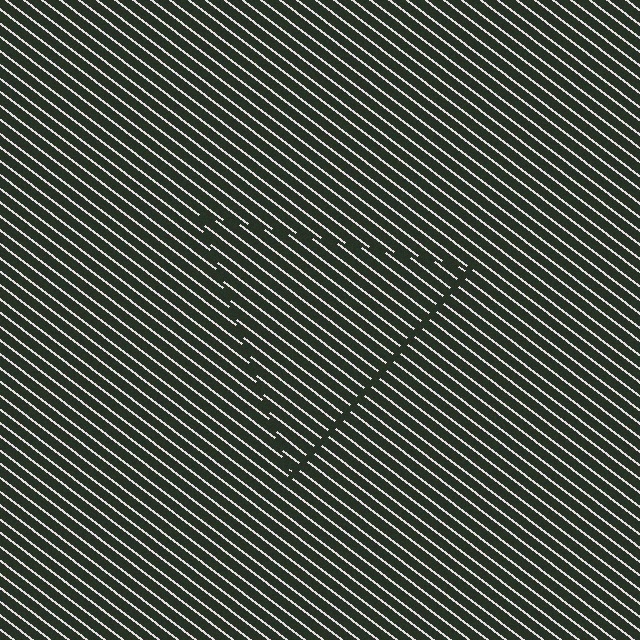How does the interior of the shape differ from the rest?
The interior of the shape contains the same grating, shifted by half a period — the contour is defined by the phase discontinuity where line-ends from the inner and outer gratings abut.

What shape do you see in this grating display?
An illusory triangle. The interior of the shape contains the same grating, shifted by half a period — the contour is defined by the phase discontinuity where line-ends from the inner and outer gratings abut.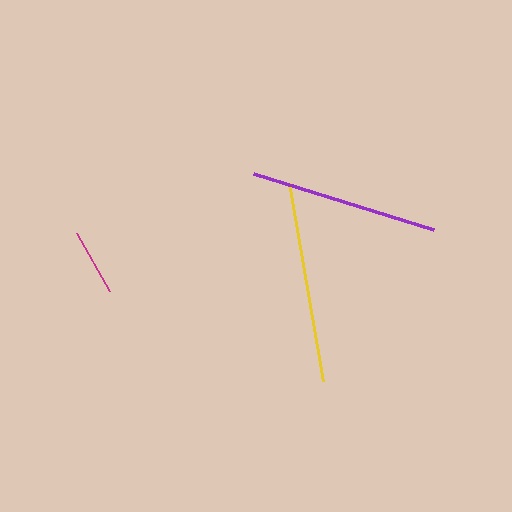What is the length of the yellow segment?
The yellow segment is approximately 201 pixels long.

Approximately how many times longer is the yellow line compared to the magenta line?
The yellow line is approximately 3.0 times the length of the magenta line.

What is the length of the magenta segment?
The magenta segment is approximately 67 pixels long.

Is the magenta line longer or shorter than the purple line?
The purple line is longer than the magenta line.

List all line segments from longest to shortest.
From longest to shortest: yellow, purple, magenta.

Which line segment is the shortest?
The magenta line is the shortest at approximately 67 pixels.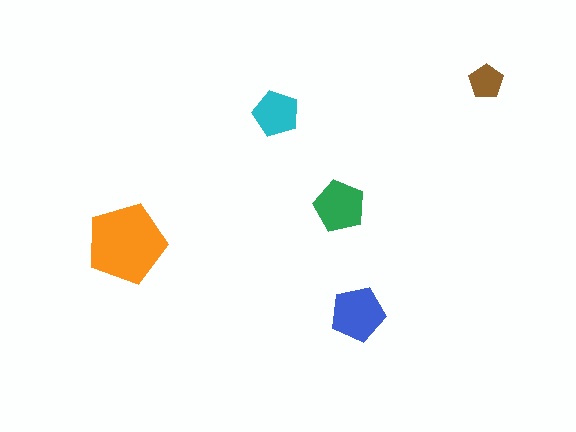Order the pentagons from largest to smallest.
the orange one, the blue one, the green one, the cyan one, the brown one.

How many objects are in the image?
There are 5 objects in the image.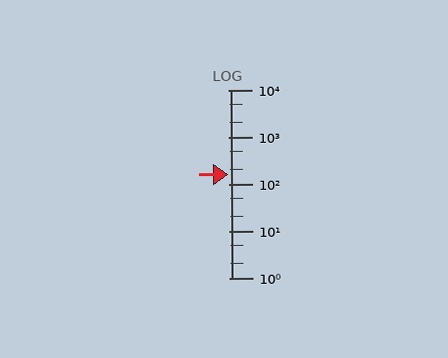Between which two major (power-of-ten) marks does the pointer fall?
The pointer is between 100 and 1000.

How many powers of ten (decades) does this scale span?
The scale spans 4 decades, from 1 to 10000.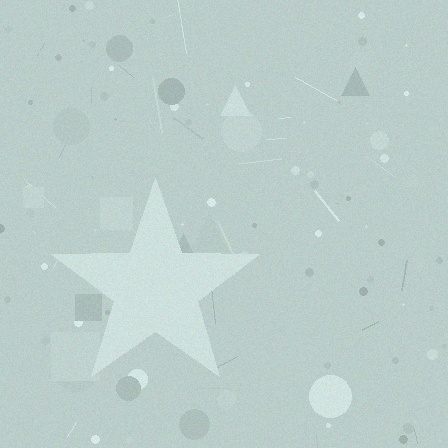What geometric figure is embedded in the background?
A star is embedded in the background.